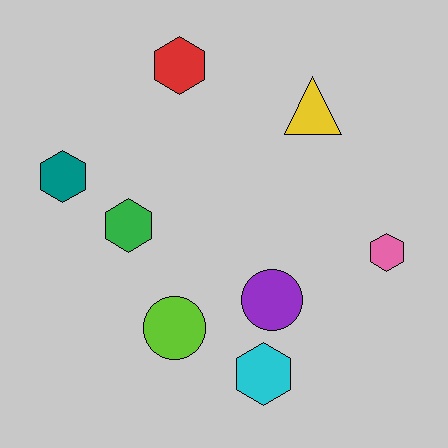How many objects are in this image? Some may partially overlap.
There are 8 objects.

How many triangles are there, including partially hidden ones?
There is 1 triangle.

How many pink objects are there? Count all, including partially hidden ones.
There is 1 pink object.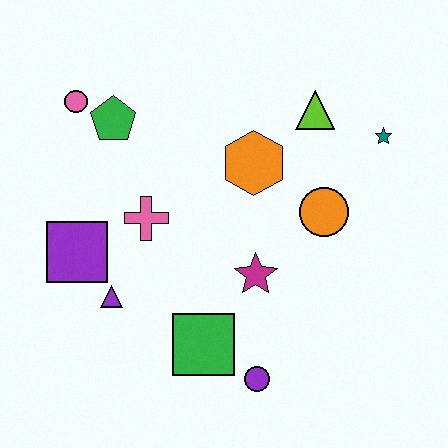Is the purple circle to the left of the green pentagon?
No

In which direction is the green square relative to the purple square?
The green square is to the right of the purple square.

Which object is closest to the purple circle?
The green square is closest to the purple circle.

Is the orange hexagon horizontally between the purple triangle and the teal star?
Yes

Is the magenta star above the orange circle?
No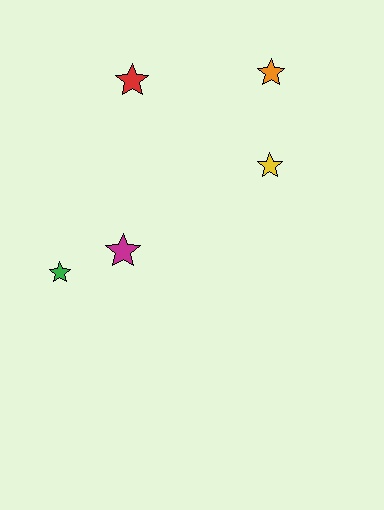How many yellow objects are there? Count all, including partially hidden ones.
There is 1 yellow object.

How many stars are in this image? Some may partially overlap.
There are 5 stars.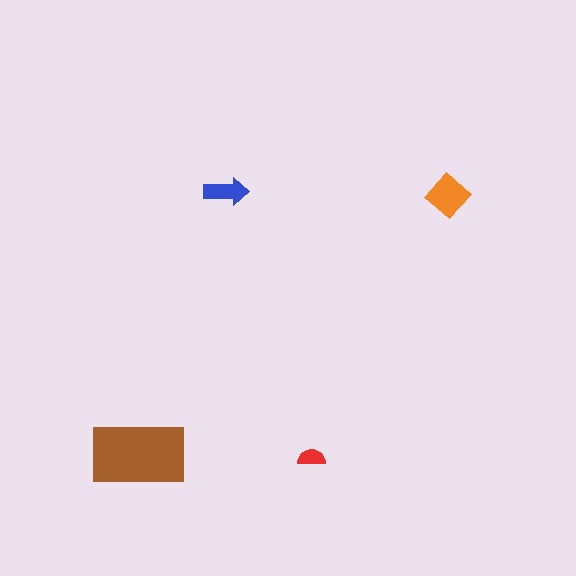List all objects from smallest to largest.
The red semicircle, the blue arrow, the orange diamond, the brown rectangle.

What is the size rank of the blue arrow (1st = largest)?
3rd.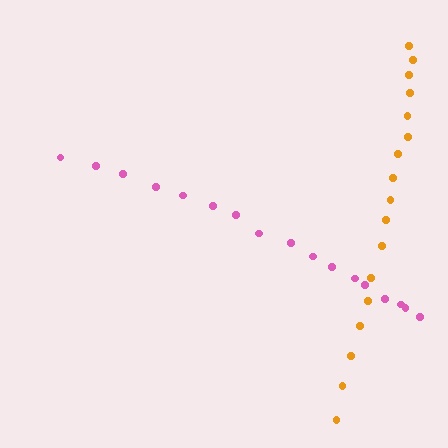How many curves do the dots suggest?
There are 2 distinct paths.